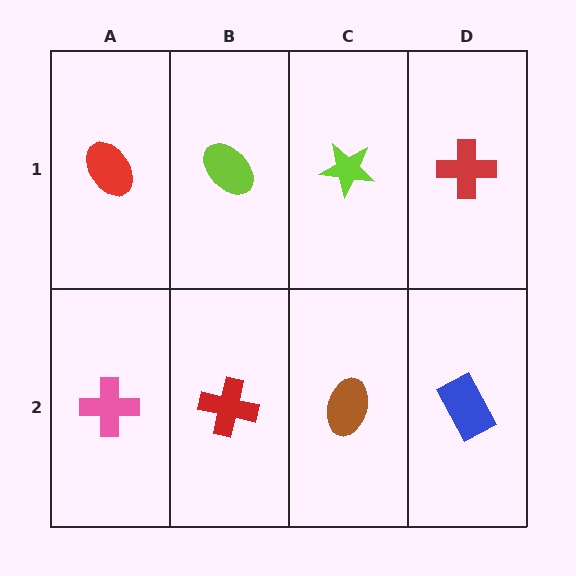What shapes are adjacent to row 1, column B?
A red cross (row 2, column B), a red ellipse (row 1, column A), a lime star (row 1, column C).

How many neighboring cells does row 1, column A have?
2.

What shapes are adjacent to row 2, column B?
A lime ellipse (row 1, column B), a pink cross (row 2, column A), a brown ellipse (row 2, column C).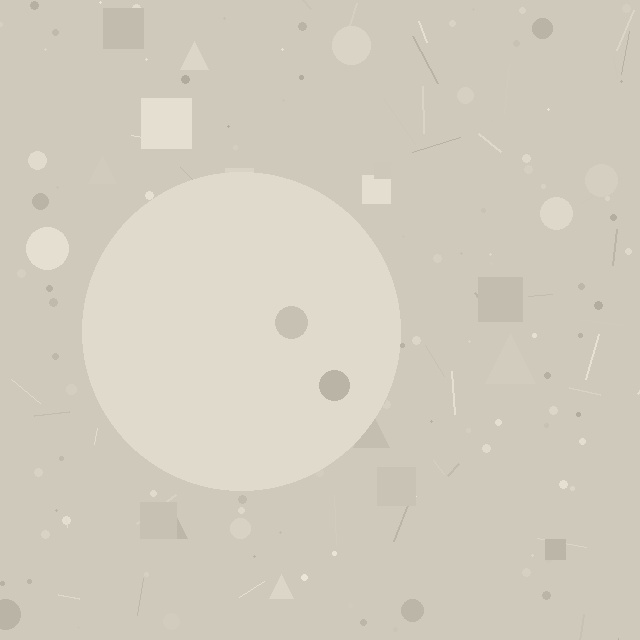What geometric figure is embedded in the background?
A circle is embedded in the background.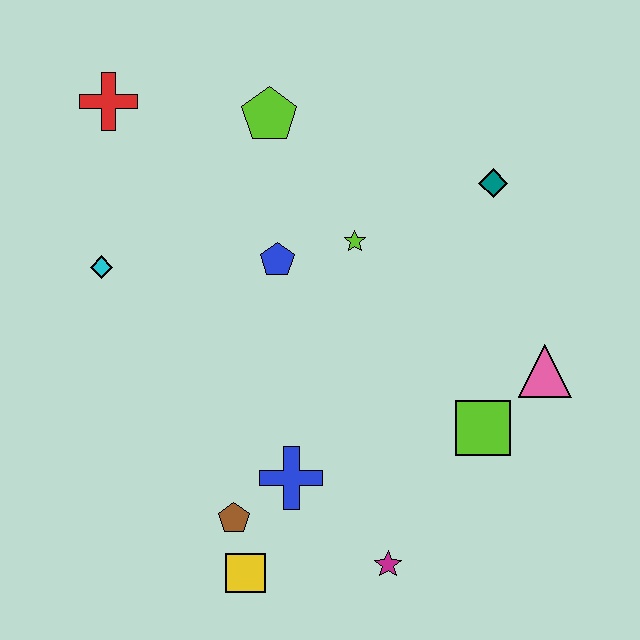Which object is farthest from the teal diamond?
The yellow square is farthest from the teal diamond.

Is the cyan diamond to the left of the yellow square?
Yes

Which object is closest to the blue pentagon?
The lime star is closest to the blue pentagon.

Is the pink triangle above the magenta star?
Yes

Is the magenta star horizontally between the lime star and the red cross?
No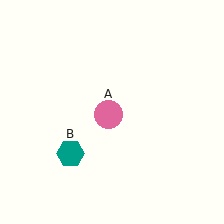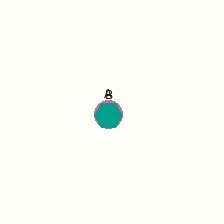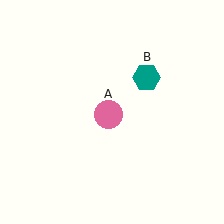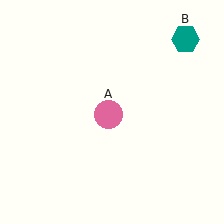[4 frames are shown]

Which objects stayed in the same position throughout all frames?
Pink circle (object A) remained stationary.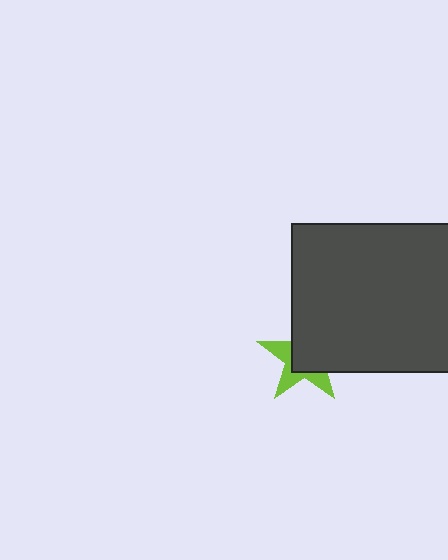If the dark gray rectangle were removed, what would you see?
You would see the complete lime star.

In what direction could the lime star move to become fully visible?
The lime star could move toward the lower-left. That would shift it out from behind the dark gray rectangle entirely.